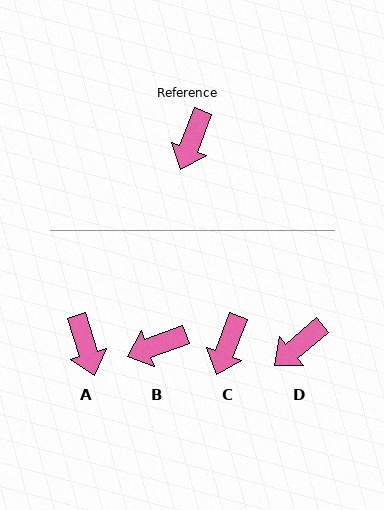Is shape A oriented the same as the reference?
No, it is off by about 38 degrees.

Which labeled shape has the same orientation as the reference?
C.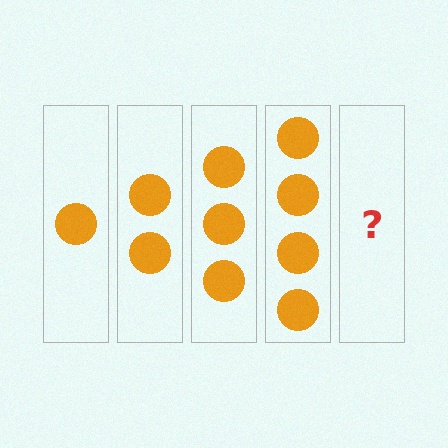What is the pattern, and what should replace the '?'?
The pattern is that each step adds one more circle. The '?' should be 5 circles.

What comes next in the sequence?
The next element should be 5 circles.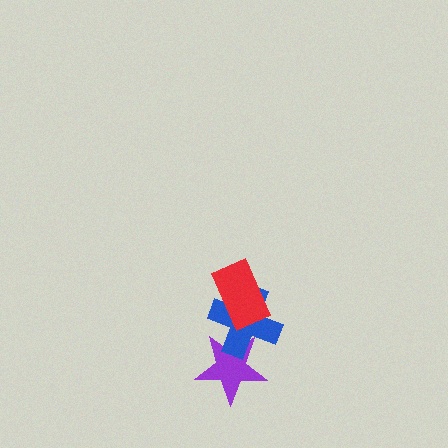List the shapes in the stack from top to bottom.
From top to bottom: the red rectangle, the blue cross, the purple star.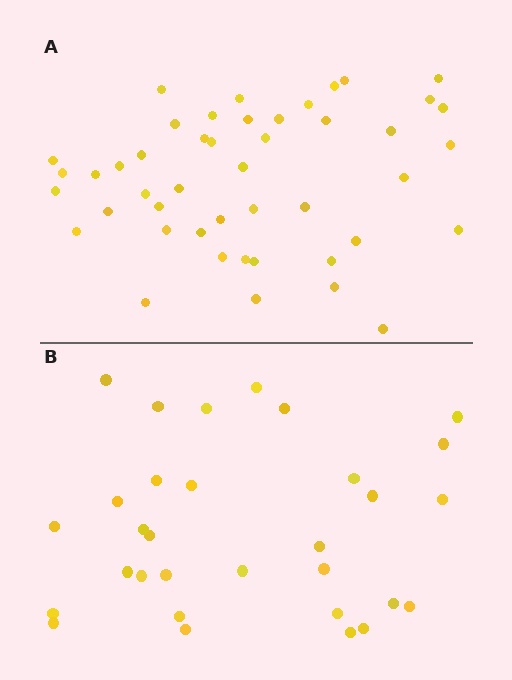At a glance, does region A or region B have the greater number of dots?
Region A (the top region) has more dots.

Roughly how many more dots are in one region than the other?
Region A has approximately 15 more dots than region B.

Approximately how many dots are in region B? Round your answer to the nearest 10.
About 30 dots. (The exact count is 31, which rounds to 30.)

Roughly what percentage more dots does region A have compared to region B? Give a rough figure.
About 50% more.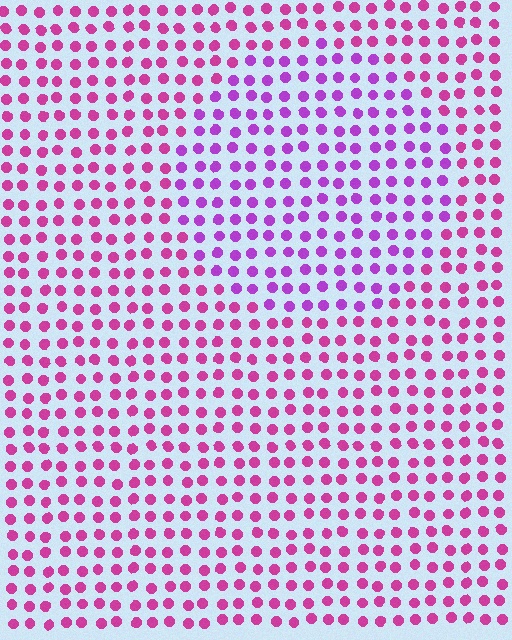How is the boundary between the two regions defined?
The boundary is defined purely by a slight shift in hue (about 31 degrees). Spacing, size, and orientation are identical on both sides.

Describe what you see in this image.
The image is filled with small magenta elements in a uniform arrangement. A circle-shaped region is visible where the elements are tinted to a slightly different hue, forming a subtle color boundary.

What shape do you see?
I see a circle.